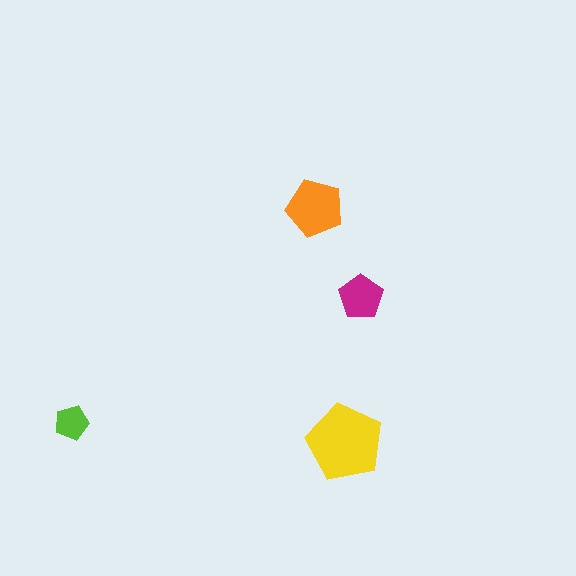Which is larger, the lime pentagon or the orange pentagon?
The orange one.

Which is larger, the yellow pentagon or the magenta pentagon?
The yellow one.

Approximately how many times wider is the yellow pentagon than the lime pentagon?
About 2 times wider.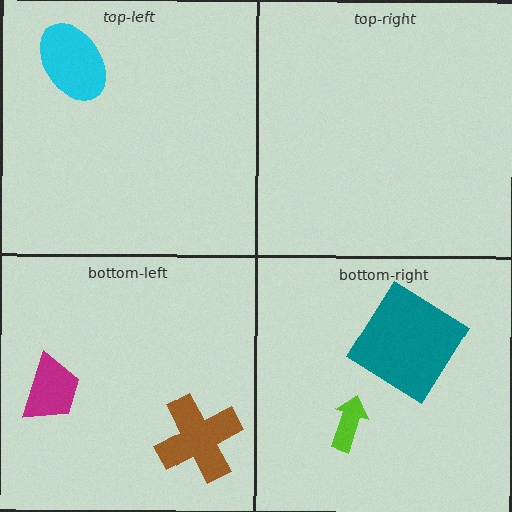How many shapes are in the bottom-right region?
2.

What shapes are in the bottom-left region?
The brown cross, the magenta trapezoid.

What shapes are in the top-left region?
The cyan ellipse.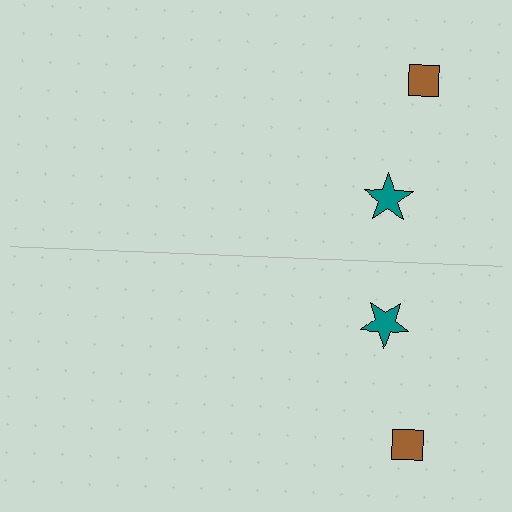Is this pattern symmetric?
Yes, this pattern has bilateral (reflection) symmetry.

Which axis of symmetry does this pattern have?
The pattern has a horizontal axis of symmetry running through the center of the image.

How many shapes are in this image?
There are 4 shapes in this image.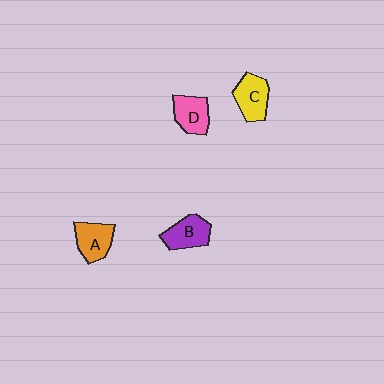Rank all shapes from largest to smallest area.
From largest to smallest: C (yellow), B (purple), A (orange), D (pink).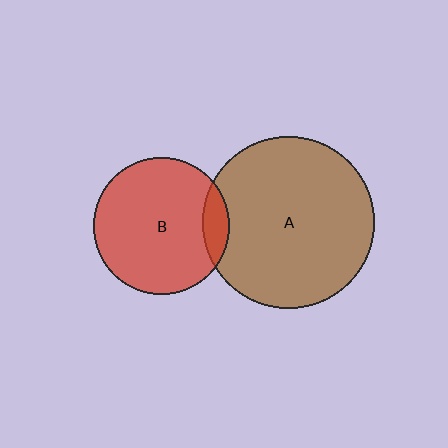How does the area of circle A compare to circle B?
Approximately 1.6 times.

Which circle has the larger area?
Circle A (brown).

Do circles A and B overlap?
Yes.